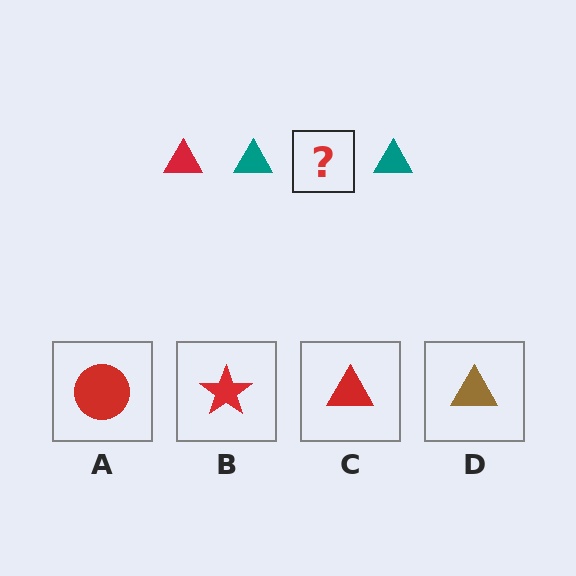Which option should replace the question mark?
Option C.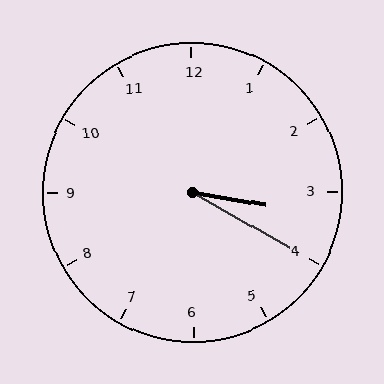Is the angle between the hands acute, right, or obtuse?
It is acute.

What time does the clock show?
3:20.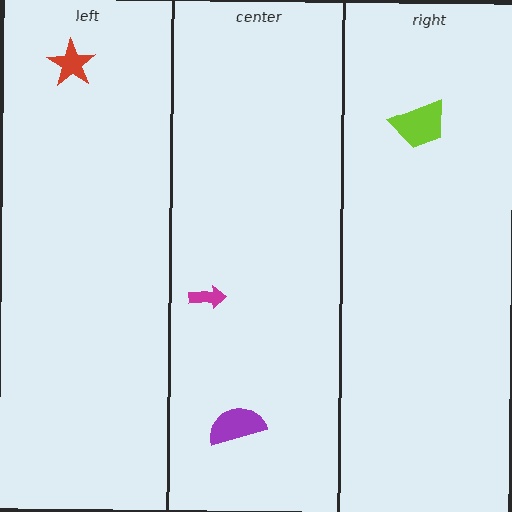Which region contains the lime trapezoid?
The right region.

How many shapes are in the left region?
1.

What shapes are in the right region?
The lime trapezoid.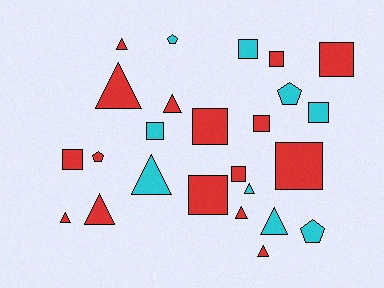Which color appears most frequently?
Red, with 16 objects.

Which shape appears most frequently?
Square, with 11 objects.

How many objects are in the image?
There are 25 objects.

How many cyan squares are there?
There are 3 cyan squares.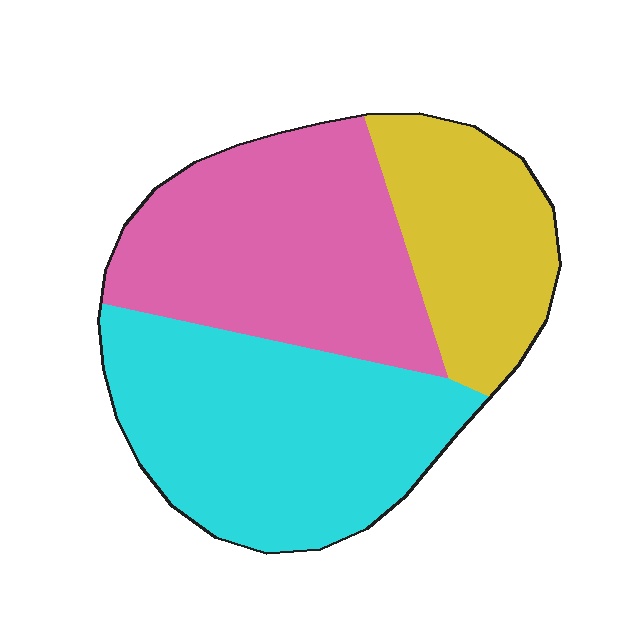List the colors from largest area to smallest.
From largest to smallest: cyan, pink, yellow.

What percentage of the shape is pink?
Pink takes up between a third and a half of the shape.